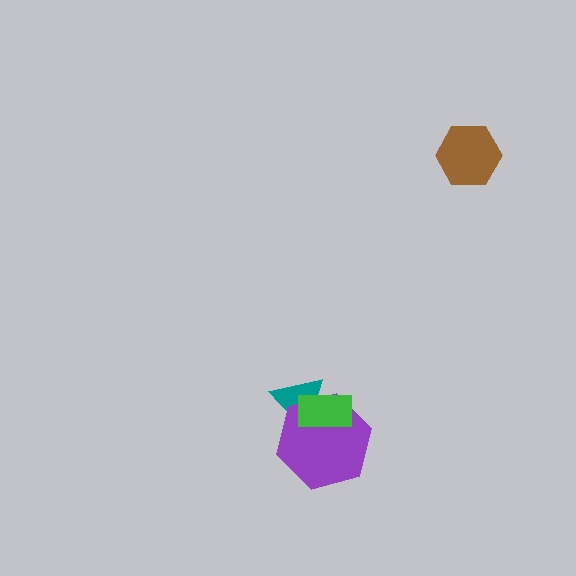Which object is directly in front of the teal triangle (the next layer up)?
The purple hexagon is directly in front of the teal triangle.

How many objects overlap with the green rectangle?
2 objects overlap with the green rectangle.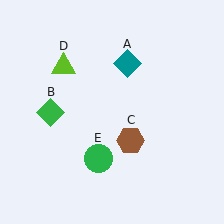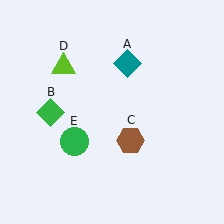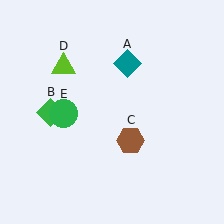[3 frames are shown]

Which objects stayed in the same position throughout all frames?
Teal diamond (object A) and green diamond (object B) and brown hexagon (object C) and lime triangle (object D) remained stationary.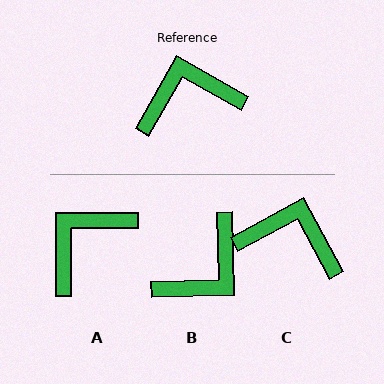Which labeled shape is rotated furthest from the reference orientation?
B, about 149 degrees away.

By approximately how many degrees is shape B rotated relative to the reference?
Approximately 149 degrees clockwise.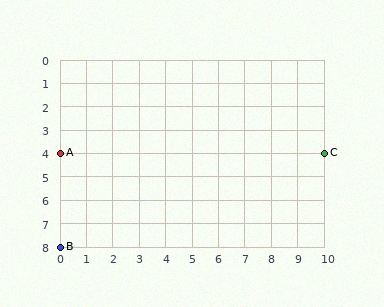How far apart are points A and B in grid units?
Points A and B are 4 rows apart.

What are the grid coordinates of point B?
Point B is at grid coordinates (0, 8).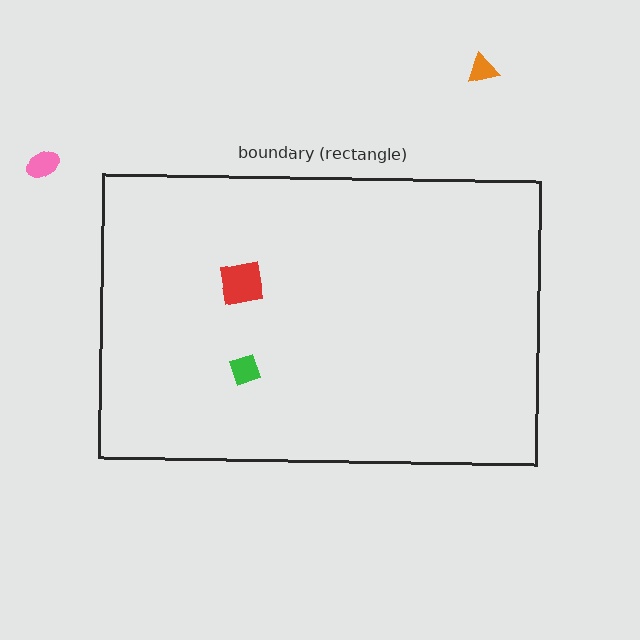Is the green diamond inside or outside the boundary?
Inside.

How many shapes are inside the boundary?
2 inside, 2 outside.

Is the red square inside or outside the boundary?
Inside.